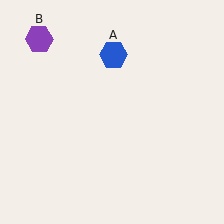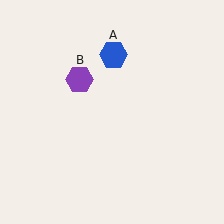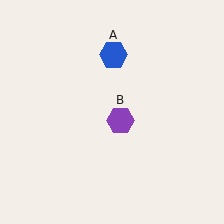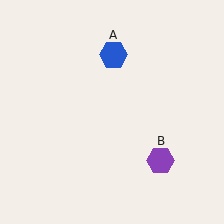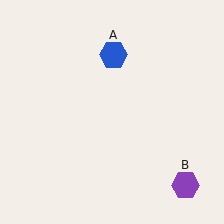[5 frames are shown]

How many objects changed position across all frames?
1 object changed position: purple hexagon (object B).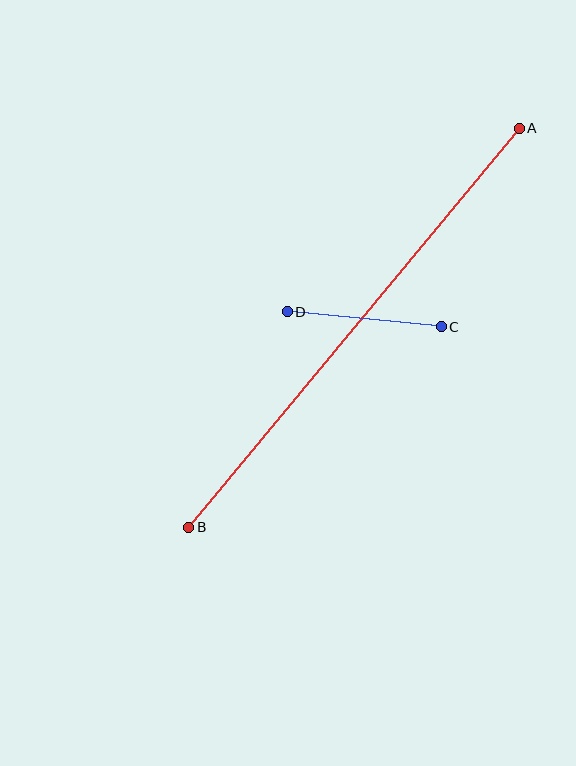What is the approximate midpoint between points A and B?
The midpoint is at approximately (354, 328) pixels.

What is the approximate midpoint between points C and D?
The midpoint is at approximately (364, 319) pixels.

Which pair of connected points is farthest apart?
Points A and B are farthest apart.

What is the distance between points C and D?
The distance is approximately 155 pixels.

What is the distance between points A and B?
The distance is approximately 518 pixels.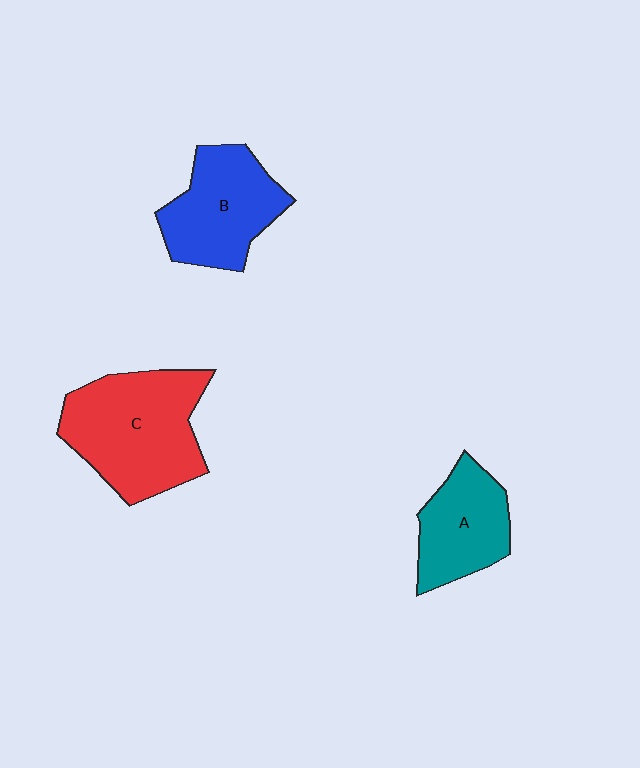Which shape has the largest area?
Shape C (red).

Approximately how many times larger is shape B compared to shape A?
Approximately 1.2 times.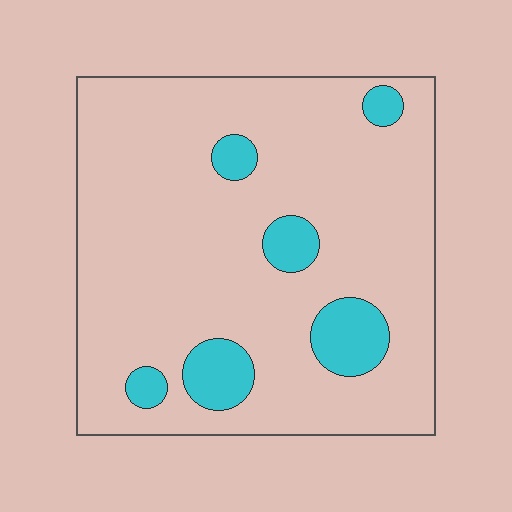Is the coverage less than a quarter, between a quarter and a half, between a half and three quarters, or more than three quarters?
Less than a quarter.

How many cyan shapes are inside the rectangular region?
6.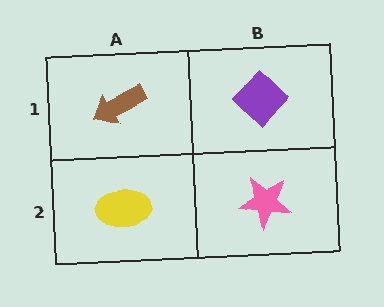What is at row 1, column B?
A purple diamond.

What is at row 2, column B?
A pink star.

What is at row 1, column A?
A brown arrow.